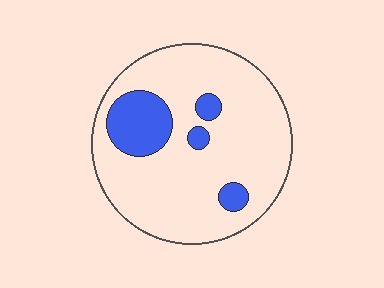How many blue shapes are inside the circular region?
4.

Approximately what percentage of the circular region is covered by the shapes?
Approximately 15%.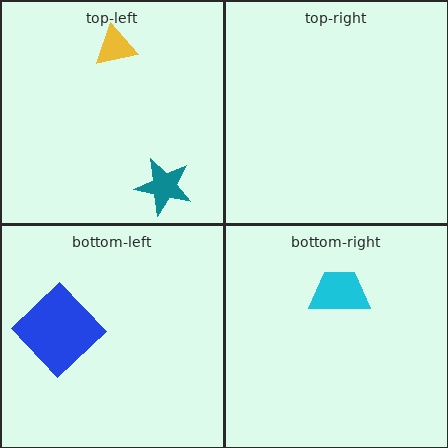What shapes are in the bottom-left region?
The blue diamond.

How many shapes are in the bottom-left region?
1.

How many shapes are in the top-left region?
2.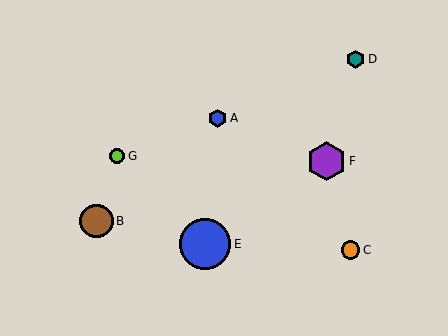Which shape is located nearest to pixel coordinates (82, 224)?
The brown circle (labeled B) at (97, 221) is nearest to that location.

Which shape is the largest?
The blue circle (labeled E) is the largest.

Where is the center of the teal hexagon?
The center of the teal hexagon is at (356, 59).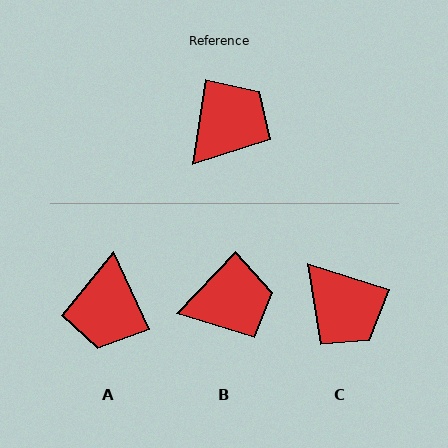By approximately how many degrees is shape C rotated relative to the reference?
Approximately 99 degrees clockwise.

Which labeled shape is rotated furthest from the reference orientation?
A, about 147 degrees away.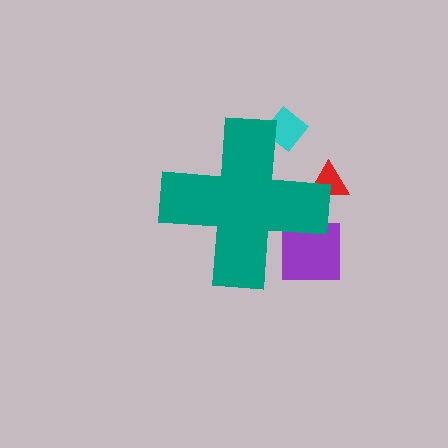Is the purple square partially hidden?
Yes, the purple square is partially hidden behind the teal cross.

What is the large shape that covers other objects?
A teal cross.